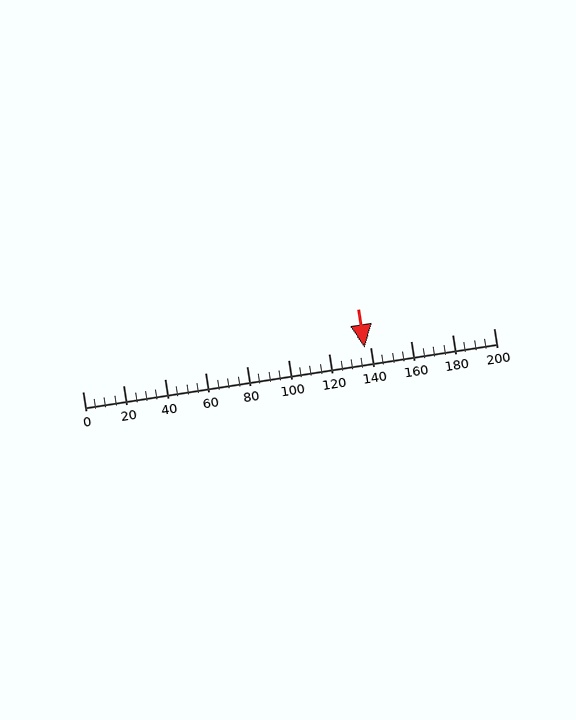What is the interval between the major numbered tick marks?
The major tick marks are spaced 20 units apart.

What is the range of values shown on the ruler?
The ruler shows values from 0 to 200.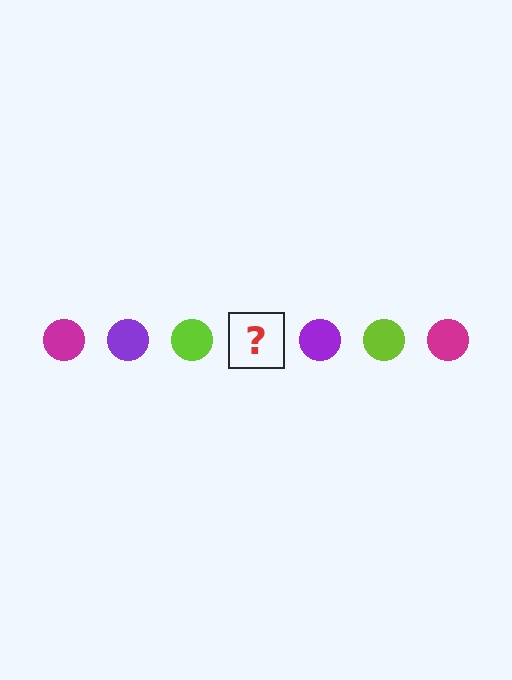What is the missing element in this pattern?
The missing element is a magenta circle.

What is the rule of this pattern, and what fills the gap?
The rule is that the pattern cycles through magenta, purple, lime circles. The gap should be filled with a magenta circle.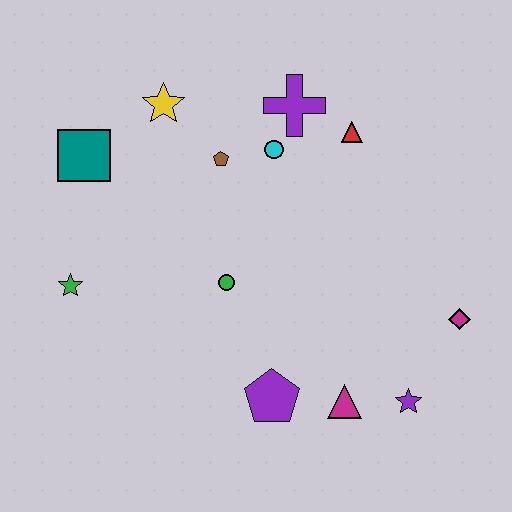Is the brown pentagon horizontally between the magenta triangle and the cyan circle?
No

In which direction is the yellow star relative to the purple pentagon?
The yellow star is above the purple pentagon.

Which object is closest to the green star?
The teal square is closest to the green star.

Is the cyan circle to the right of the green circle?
Yes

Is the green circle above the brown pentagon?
No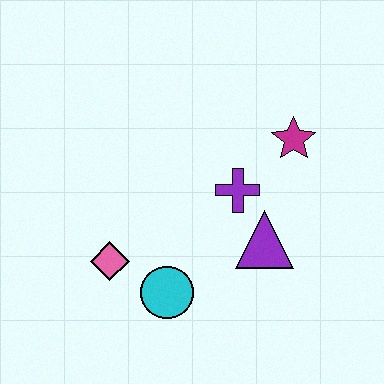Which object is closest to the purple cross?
The purple triangle is closest to the purple cross.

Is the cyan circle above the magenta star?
No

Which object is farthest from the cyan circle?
The magenta star is farthest from the cyan circle.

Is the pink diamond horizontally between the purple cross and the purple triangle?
No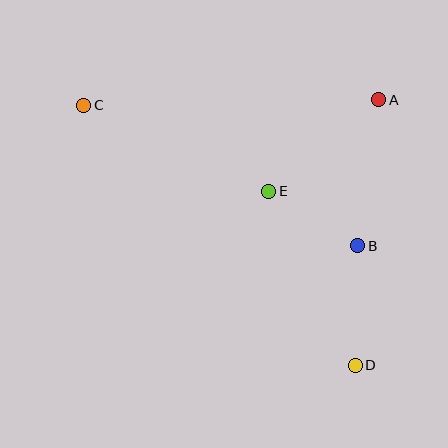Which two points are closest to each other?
Points B and E are closest to each other.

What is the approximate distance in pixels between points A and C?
The distance between A and C is approximately 295 pixels.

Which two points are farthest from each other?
Points C and D are farthest from each other.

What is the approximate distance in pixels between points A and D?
The distance between A and D is approximately 266 pixels.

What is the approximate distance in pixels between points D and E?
The distance between D and E is approximately 194 pixels.